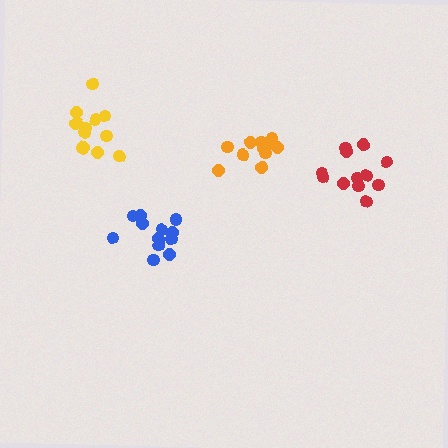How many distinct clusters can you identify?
There are 4 distinct clusters.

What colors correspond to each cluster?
The clusters are colored: orange, blue, red, yellow.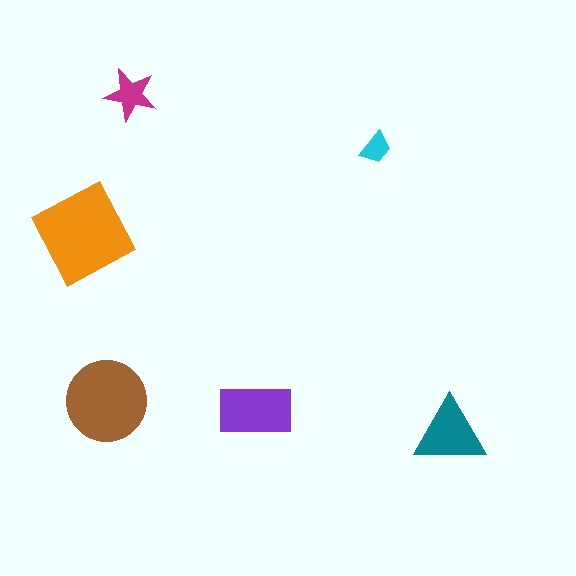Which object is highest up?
The magenta star is topmost.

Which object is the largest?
The orange square.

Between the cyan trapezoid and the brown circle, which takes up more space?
The brown circle.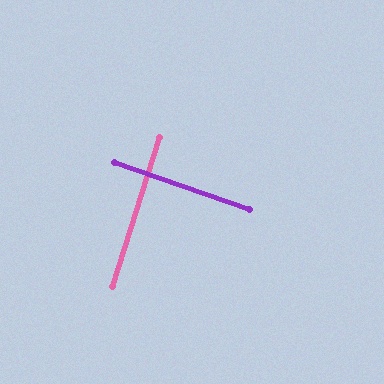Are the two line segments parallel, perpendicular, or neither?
Perpendicular — they meet at approximately 88°.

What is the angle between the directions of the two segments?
Approximately 88 degrees.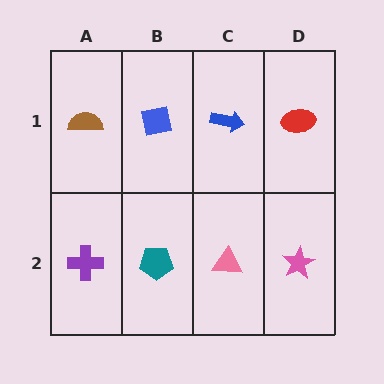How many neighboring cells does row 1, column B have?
3.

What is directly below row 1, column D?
A pink star.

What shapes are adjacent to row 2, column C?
A blue arrow (row 1, column C), a teal pentagon (row 2, column B), a pink star (row 2, column D).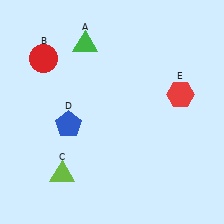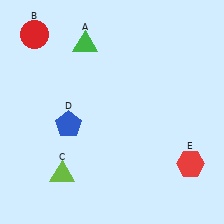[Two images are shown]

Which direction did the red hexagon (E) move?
The red hexagon (E) moved down.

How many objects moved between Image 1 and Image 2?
2 objects moved between the two images.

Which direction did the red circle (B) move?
The red circle (B) moved up.